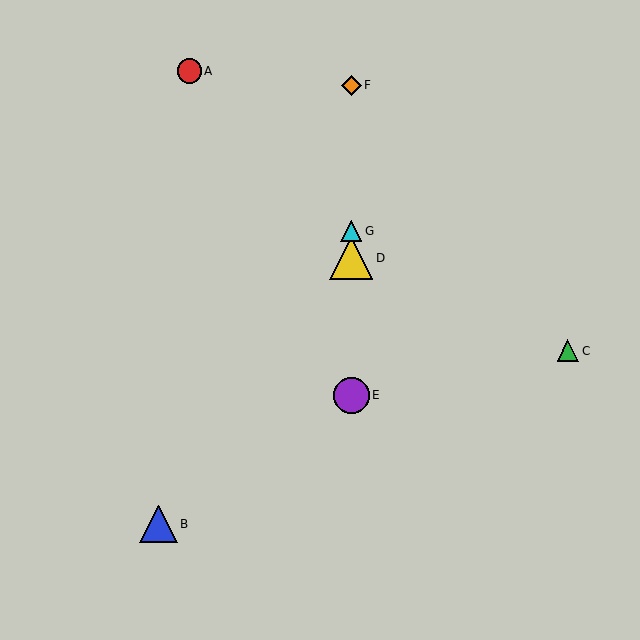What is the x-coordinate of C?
Object C is at x≈568.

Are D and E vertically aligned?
Yes, both are at x≈351.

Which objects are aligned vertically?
Objects D, E, F, G are aligned vertically.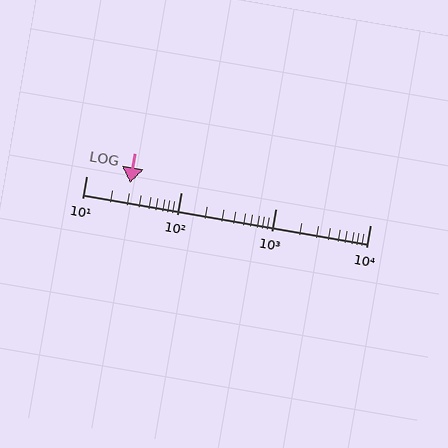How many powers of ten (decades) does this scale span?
The scale spans 3 decades, from 10 to 10000.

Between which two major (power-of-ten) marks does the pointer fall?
The pointer is between 10 and 100.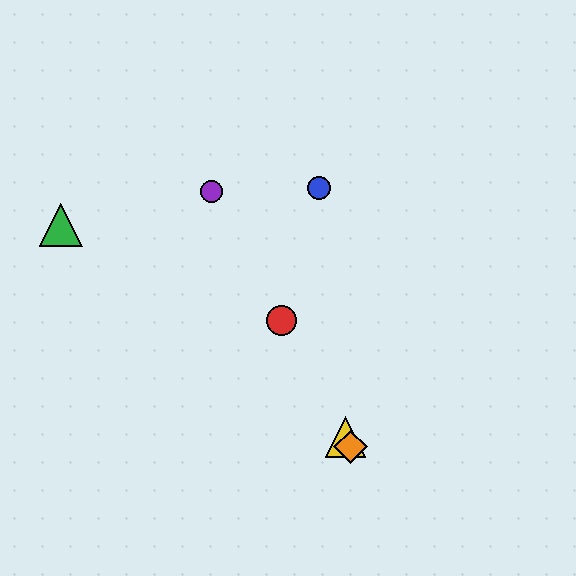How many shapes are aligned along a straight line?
4 shapes (the red circle, the yellow triangle, the purple circle, the orange diamond) are aligned along a straight line.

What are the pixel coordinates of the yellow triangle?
The yellow triangle is at (345, 437).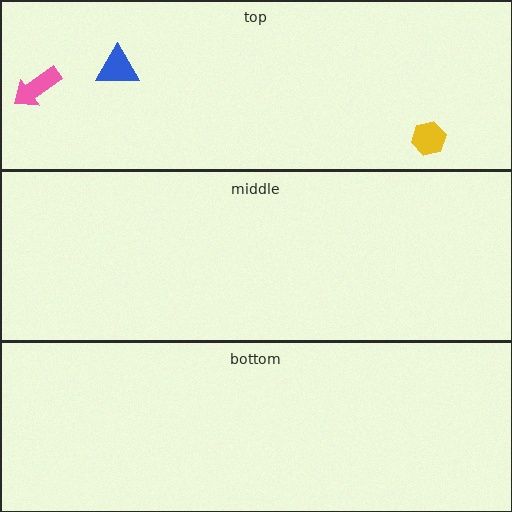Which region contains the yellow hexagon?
The top region.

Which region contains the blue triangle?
The top region.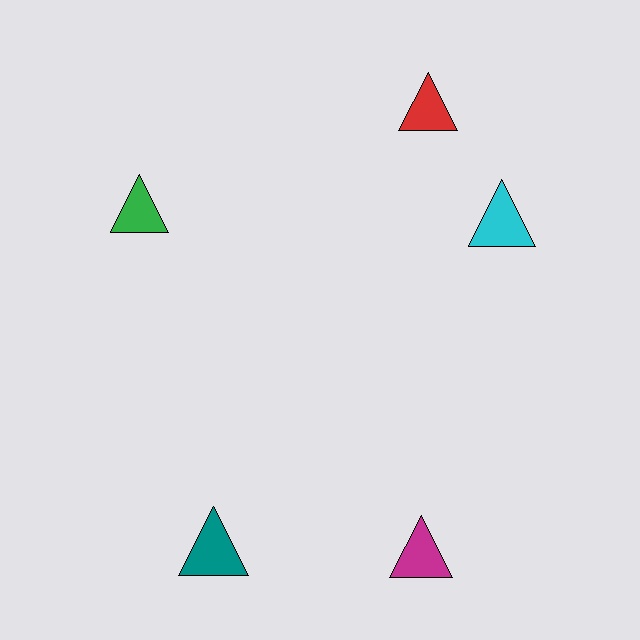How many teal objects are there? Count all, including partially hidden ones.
There is 1 teal object.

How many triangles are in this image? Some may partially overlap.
There are 5 triangles.